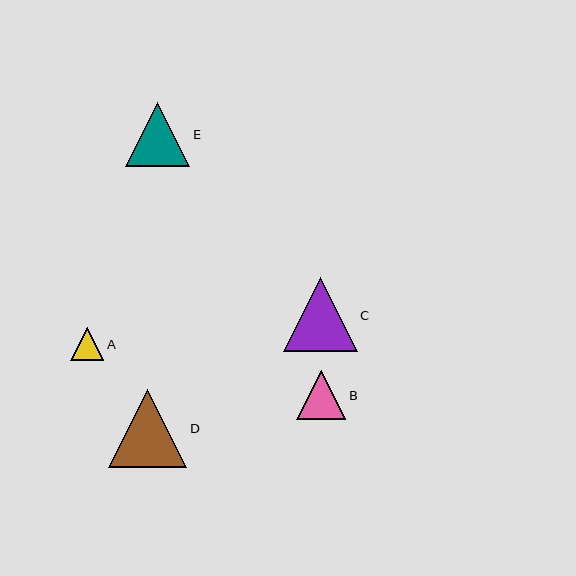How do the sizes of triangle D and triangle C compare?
Triangle D and triangle C are approximately the same size.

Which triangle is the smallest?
Triangle A is the smallest with a size of approximately 33 pixels.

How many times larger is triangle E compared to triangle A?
Triangle E is approximately 1.9 times the size of triangle A.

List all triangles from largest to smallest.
From largest to smallest: D, C, E, B, A.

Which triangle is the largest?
Triangle D is the largest with a size of approximately 79 pixels.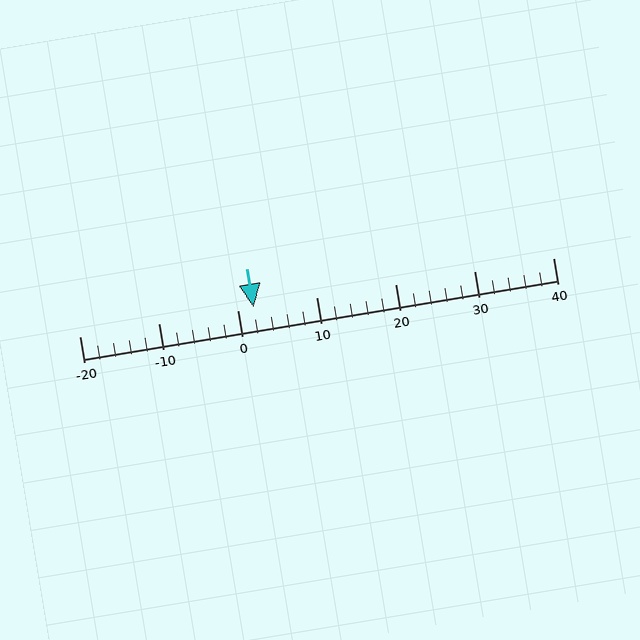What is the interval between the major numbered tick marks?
The major tick marks are spaced 10 units apart.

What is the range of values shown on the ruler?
The ruler shows values from -20 to 40.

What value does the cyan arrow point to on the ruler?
The cyan arrow points to approximately 2.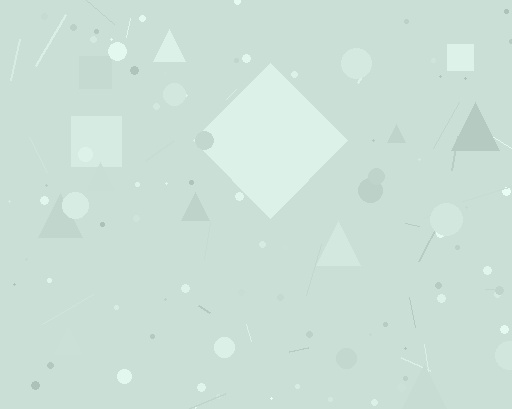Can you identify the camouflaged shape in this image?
The camouflaged shape is a diamond.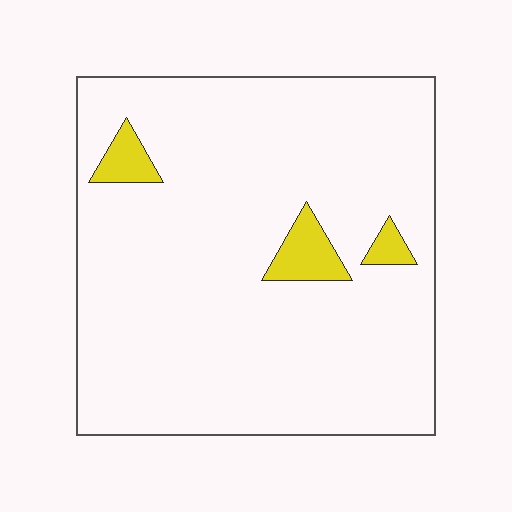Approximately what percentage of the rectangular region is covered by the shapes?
Approximately 5%.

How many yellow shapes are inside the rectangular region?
3.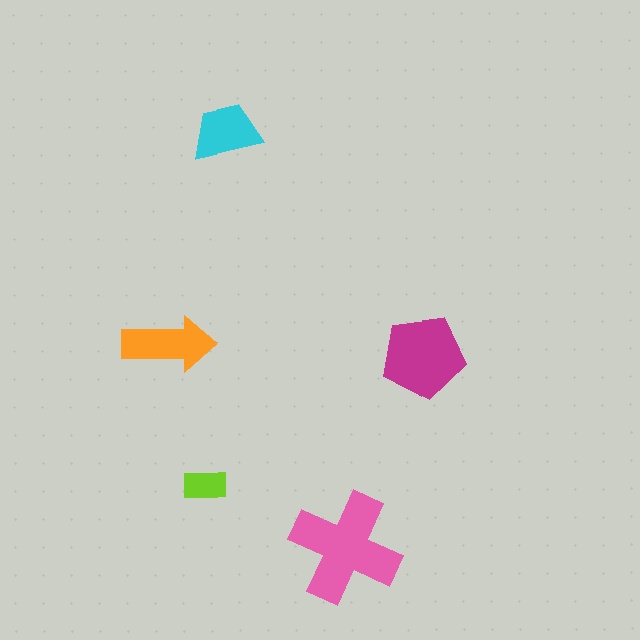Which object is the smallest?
The lime rectangle.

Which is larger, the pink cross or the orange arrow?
The pink cross.